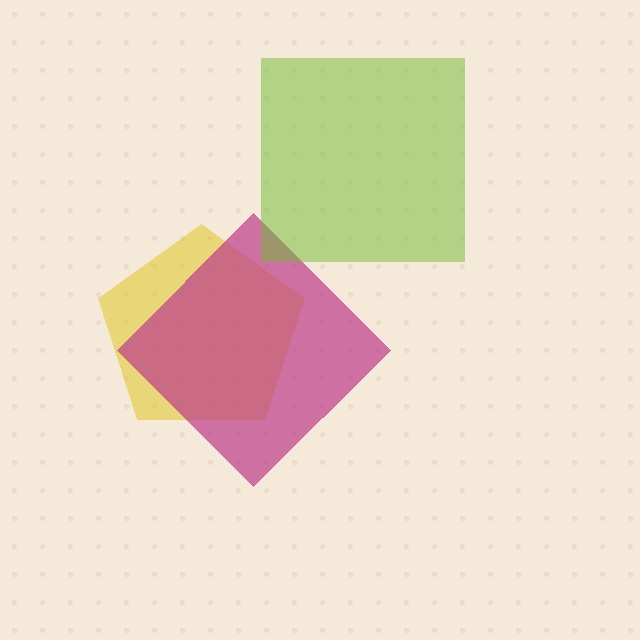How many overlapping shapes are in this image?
There are 3 overlapping shapes in the image.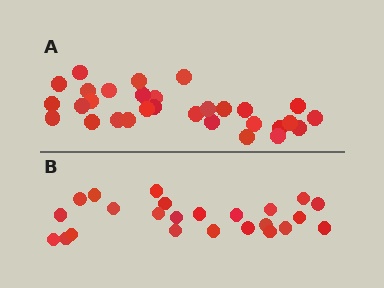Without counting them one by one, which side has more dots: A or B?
Region A (the top region) has more dots.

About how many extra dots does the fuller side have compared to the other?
Region A has about 6 more dots than region B.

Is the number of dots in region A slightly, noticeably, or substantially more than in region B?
Region A has noticeably more, but not dramatically so. The ratio is roughly 1.2 to 1.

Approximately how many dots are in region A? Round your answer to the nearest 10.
About 30 dots.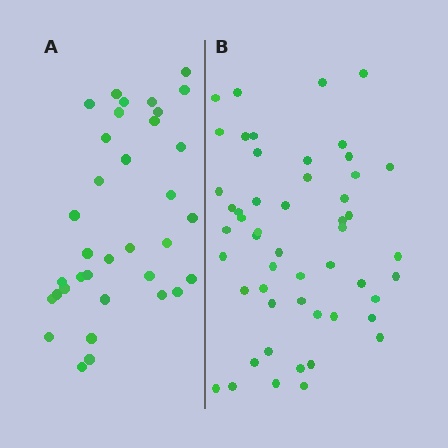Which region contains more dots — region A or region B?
Region B (the right region) has more dots.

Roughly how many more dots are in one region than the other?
Region B has approximately 15 more dots than region A.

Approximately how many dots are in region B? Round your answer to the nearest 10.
About 50 dots. (The exact count is 52, which rounds to 50.)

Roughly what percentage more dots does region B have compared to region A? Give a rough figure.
About 50% more.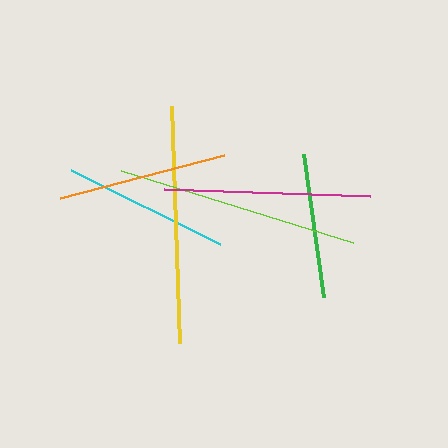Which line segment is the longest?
The lime line is the longest at approximately 243 pixels.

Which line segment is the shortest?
The green line is the shortest at approximately 144 pixels.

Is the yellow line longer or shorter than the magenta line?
The yellow line is longer than the magenta line.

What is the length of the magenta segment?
The magenta segment is approximately 207 pixels long.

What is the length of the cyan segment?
The cyan segment is approximately 167 pixels long.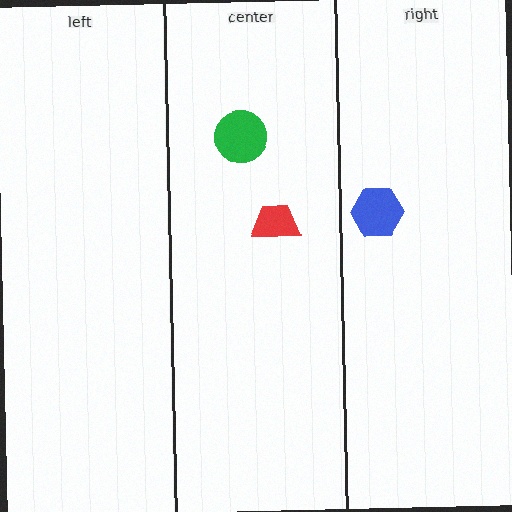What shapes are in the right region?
The blue hexagon.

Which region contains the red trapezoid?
The center region.